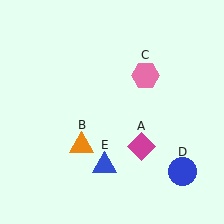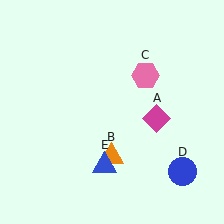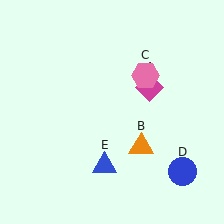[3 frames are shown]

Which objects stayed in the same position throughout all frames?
Pink hexagon (object C) and blue circle (object D) and blue triangle (object E) remained stationary.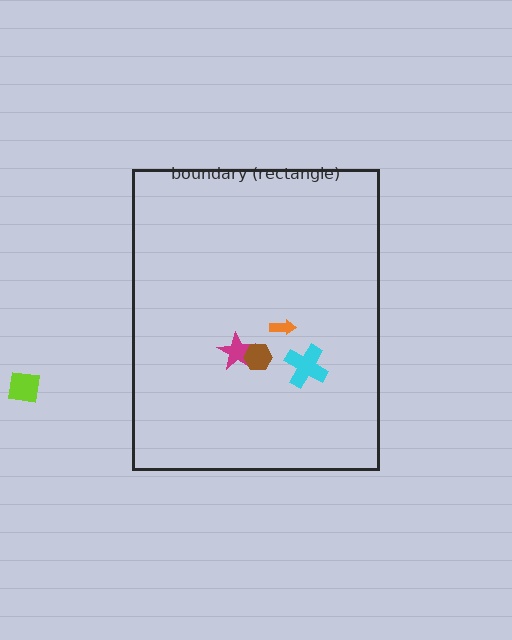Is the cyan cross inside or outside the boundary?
Inside.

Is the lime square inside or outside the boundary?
Outside.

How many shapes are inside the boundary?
4 inside, 1 outside.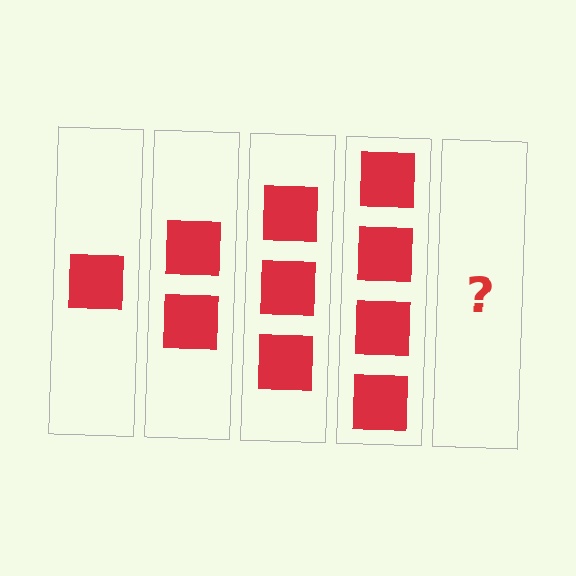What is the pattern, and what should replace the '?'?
The pattern is that each step adds one more square. The '?' should be 5 squares.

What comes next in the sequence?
The next element should be 5 squares.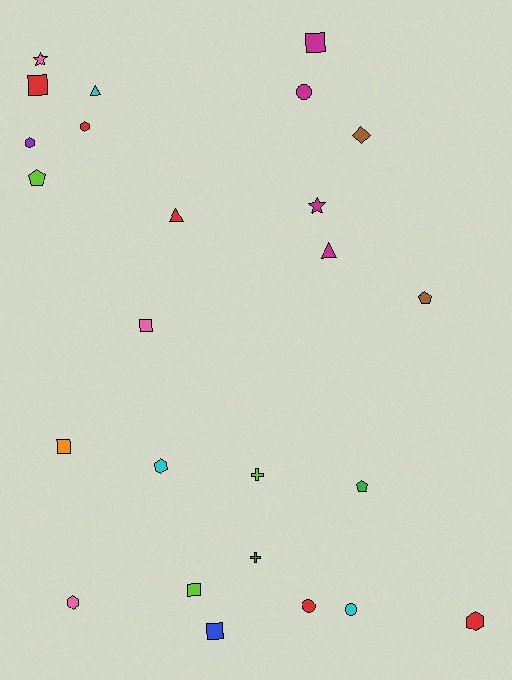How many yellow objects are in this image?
There are no yellow objects.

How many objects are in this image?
There are 25 objects.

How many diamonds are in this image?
There is 1 diamond.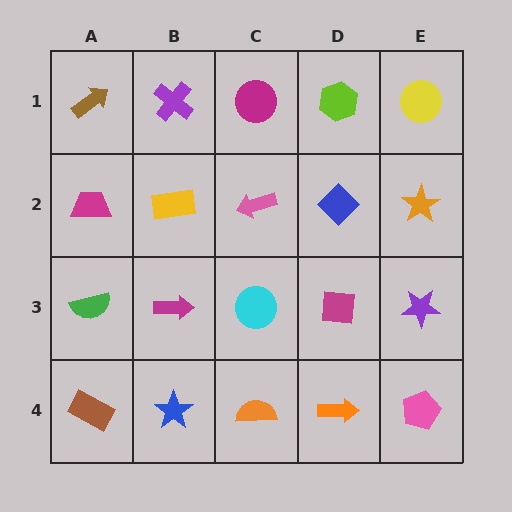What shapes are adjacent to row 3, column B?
A yellow rectangle (row 2, column B), a blue star (row 4, column B), a green semicircle (row 3, column A), a cyan circle (row 3, column C).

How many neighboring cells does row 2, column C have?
4.